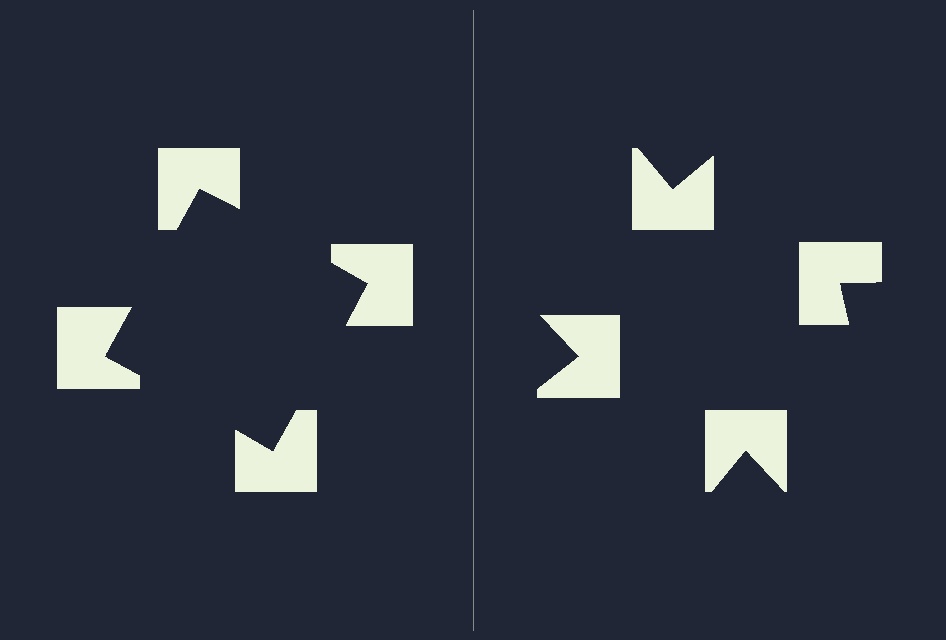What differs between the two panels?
The notched squares are positioned identically on both sides; only the wedge orientations differ. On the left they align to a square; on the right they are misaligned.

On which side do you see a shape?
An illusory square appears on the left side. On the right side the wedge cuts are rotated, so no coherent shape forms.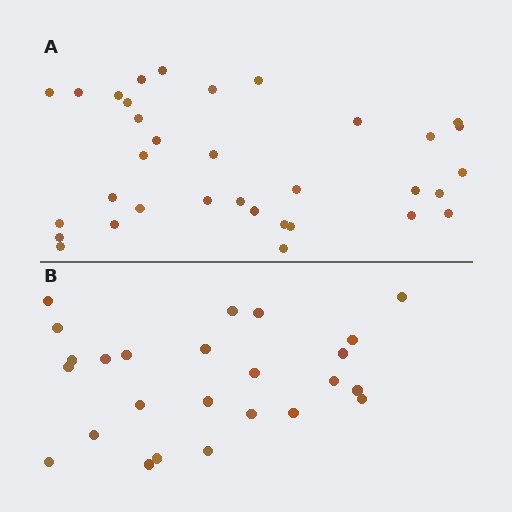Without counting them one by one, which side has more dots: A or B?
Region A (the top region) has more dots.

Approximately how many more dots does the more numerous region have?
Region A has roughly 8 or so more dots than region B.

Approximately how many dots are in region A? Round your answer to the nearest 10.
About 30 dots. (The exact count is 34, which rounds to 30.)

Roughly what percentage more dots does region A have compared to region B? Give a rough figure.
About 35% more.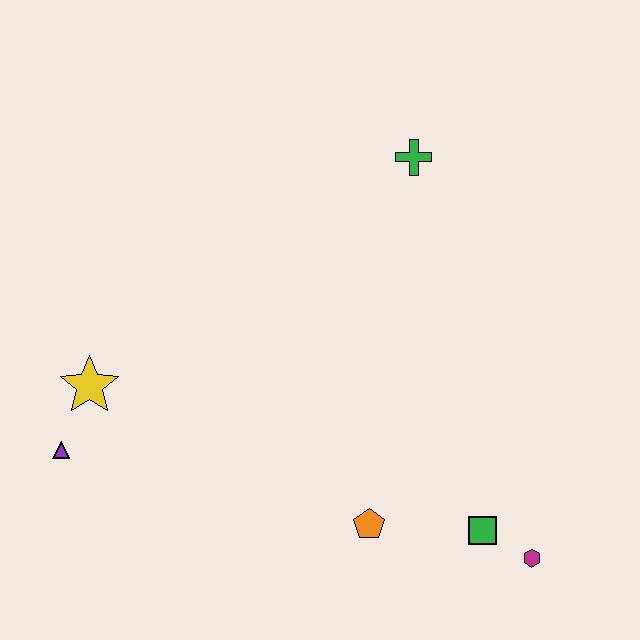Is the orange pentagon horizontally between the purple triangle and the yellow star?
No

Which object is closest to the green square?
The magenta hexagon is closest to the green square.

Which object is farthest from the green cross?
The purple triangle is farthest from the green cross.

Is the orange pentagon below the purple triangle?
Yes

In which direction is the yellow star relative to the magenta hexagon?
The yellow star is to the left of the magenta hexagon.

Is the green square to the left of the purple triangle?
No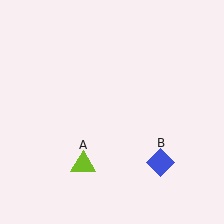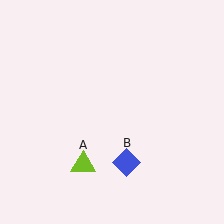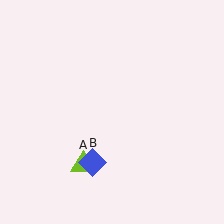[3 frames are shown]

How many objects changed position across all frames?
1 object changed position: blue diamond (object B).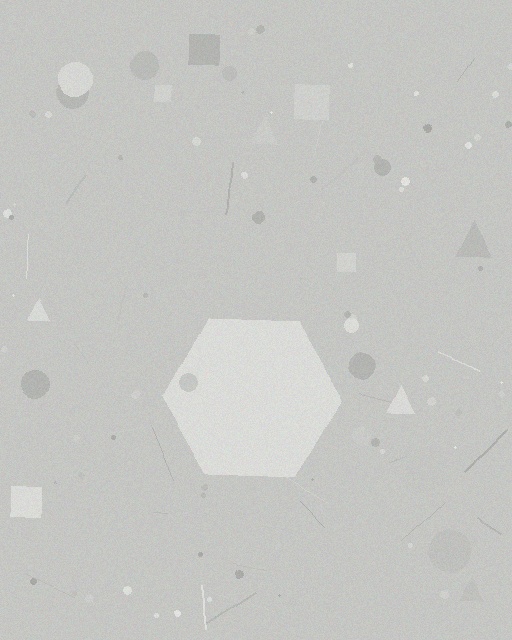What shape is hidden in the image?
A hexagon is hidden in the image.